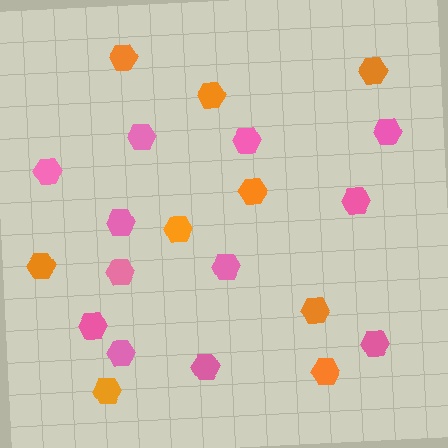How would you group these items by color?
There are 2 groups: one group of pink hexagons (12) and one group of orange hexagons (9).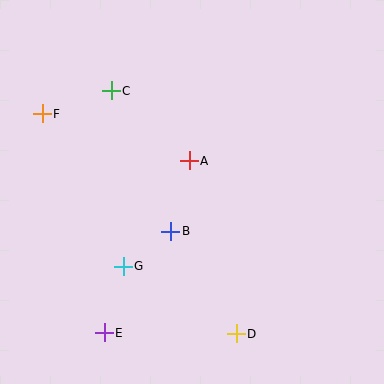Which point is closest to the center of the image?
Point A at (189, 161) is closest to the center.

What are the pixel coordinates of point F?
Point F is at (42, 114).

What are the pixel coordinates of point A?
Point A is at (189, 161).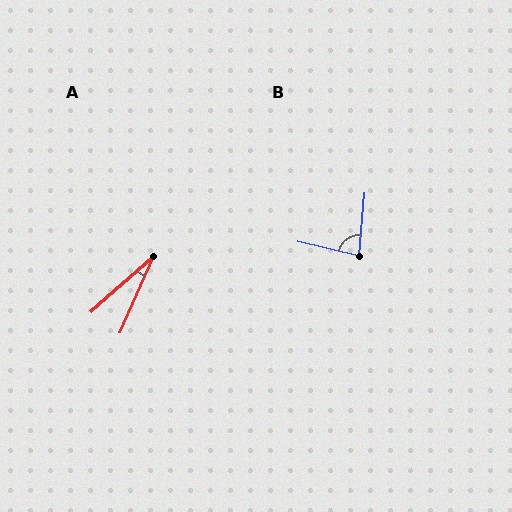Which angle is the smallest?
A, at approximately 25 degrees.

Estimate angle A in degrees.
Approximately 25 degrees.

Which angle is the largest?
B, at approximately 83 degrees.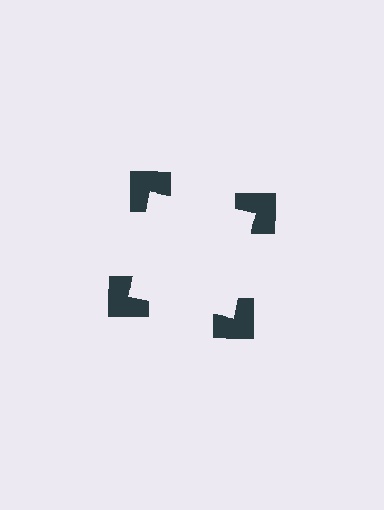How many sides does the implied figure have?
4 sides.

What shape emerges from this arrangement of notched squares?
An illusory square — its edges are inferred from the aligned wedge cuts in the notched squares, not physically drawn.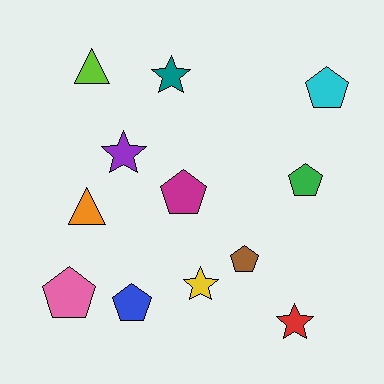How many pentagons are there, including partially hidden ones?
There are 6 pentagons.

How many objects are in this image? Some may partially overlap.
There are 12 objects.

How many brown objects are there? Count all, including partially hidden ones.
There is 1 brown object.